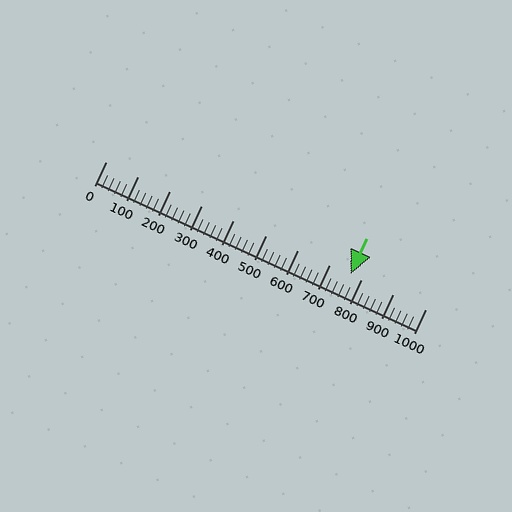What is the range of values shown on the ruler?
The ruler shows values from 0 to 1000.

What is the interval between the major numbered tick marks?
The major tick marks are spaced 100 units apart.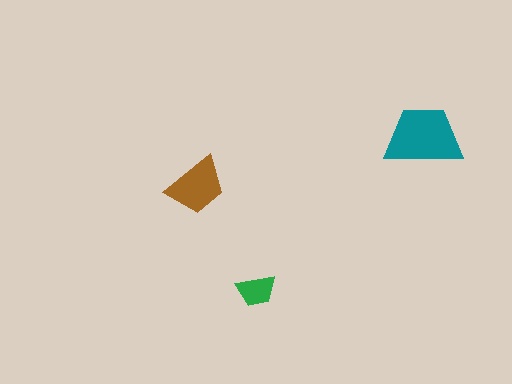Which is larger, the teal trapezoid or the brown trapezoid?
The teal one.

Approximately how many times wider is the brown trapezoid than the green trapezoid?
About 1.5 times wider.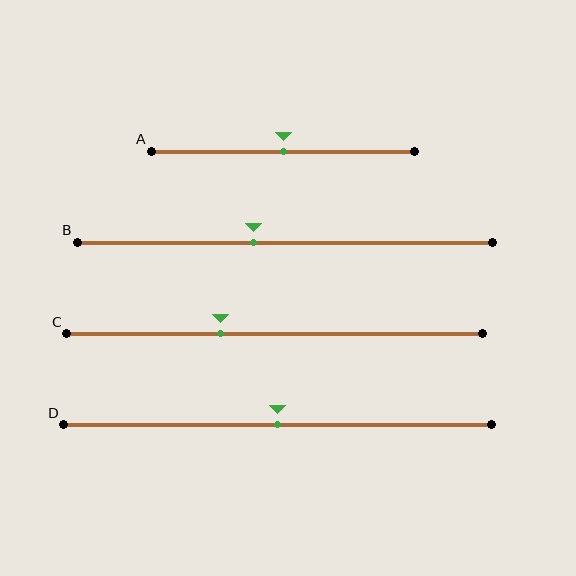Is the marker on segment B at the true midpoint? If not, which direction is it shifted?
No, the marker on segment B is shifted to the left by about 8% of the segment length.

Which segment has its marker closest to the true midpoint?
Segment A has its marker closest to the true midpoint.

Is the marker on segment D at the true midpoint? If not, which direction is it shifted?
Yes, the marker on segment D is at the true midpoint.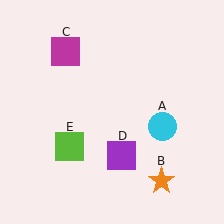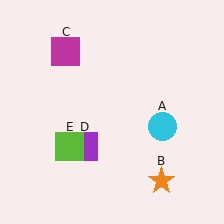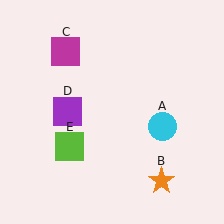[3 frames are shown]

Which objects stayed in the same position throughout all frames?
Cyan circle (object A) and orange star (object B) and magenta square (object C) and lime square (object E) remained stationary.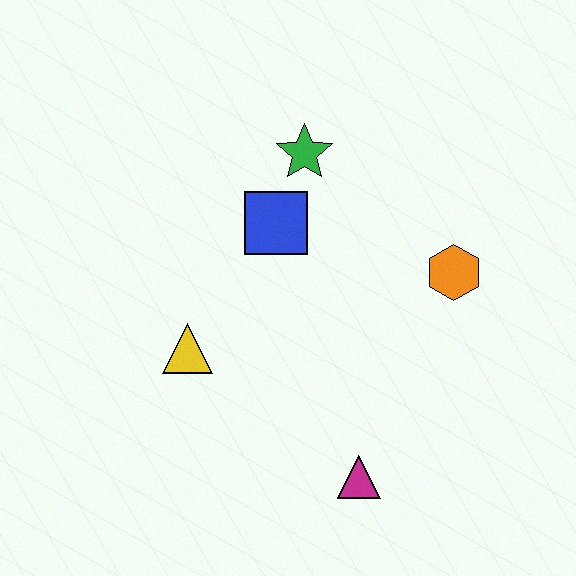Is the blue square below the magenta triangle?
No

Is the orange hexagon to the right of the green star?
Yes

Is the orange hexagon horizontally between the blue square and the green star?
No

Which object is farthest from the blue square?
The magenta triangle is farthest from the blue square.